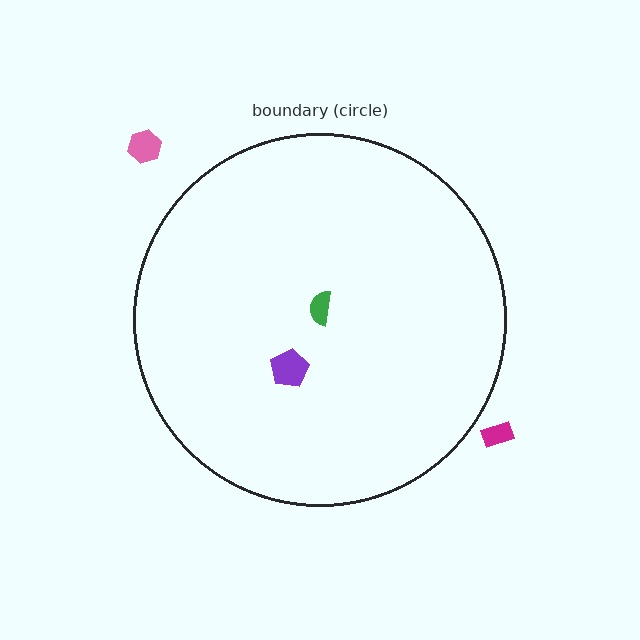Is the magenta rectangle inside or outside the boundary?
Outside.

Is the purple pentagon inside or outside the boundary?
Inside.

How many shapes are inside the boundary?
2 inside, 2 outside.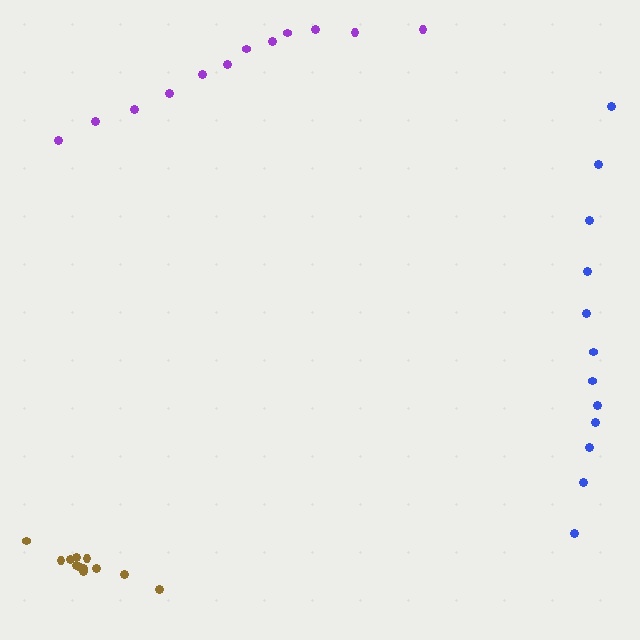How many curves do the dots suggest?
There are 3 distinct paths.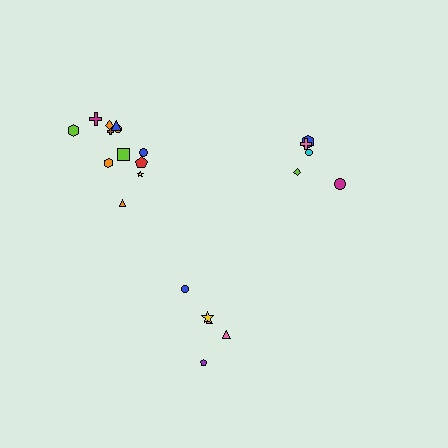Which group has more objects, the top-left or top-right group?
The top-left group.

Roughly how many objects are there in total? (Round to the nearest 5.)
Roughly 20 objects in total.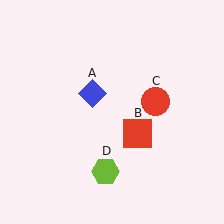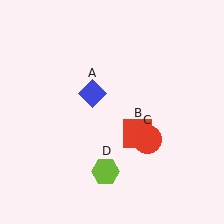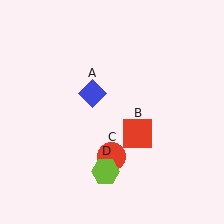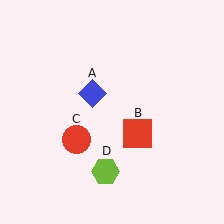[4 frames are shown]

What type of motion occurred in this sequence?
The red circle (object C) rotated clockwise around the center of the scene.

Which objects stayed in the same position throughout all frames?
Blue diamond (object A) and red square (object B) and lime hexagon (object D) remained stationary.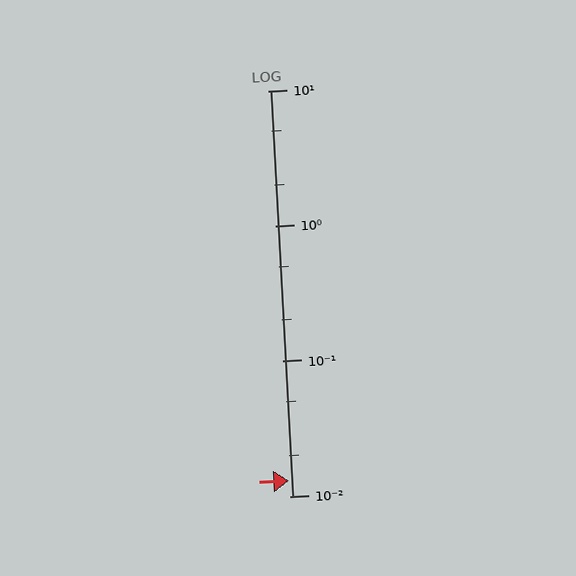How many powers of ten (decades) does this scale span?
The scale spans 3 decades, from 0.01 to 10.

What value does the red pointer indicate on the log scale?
The pointer indicates approximately 0.013.